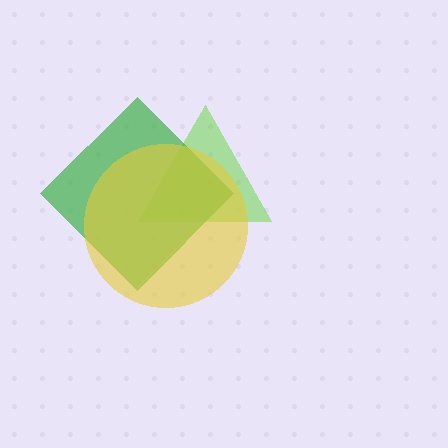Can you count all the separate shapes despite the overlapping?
Yes, there are 3 separate shapes.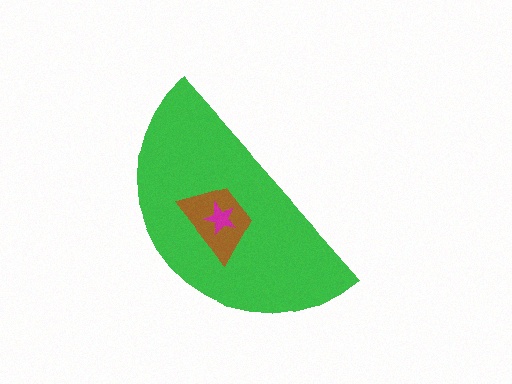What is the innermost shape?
The magenta star.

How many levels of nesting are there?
3.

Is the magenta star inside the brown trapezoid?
Yes.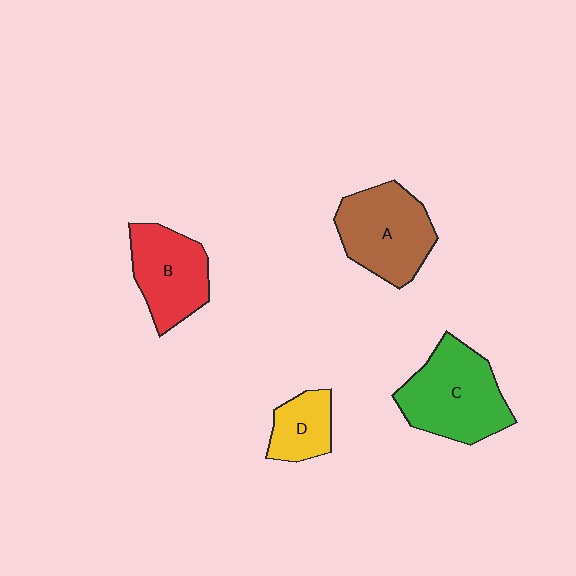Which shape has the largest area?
Shape C (green).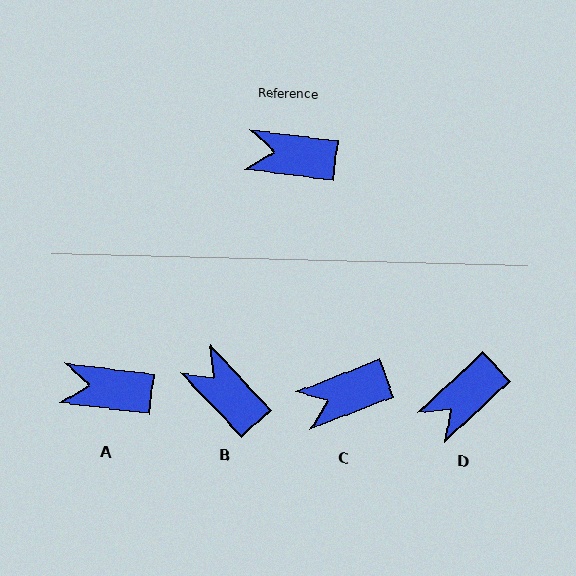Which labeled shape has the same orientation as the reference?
A.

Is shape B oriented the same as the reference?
No, it is off by about 39 degrees.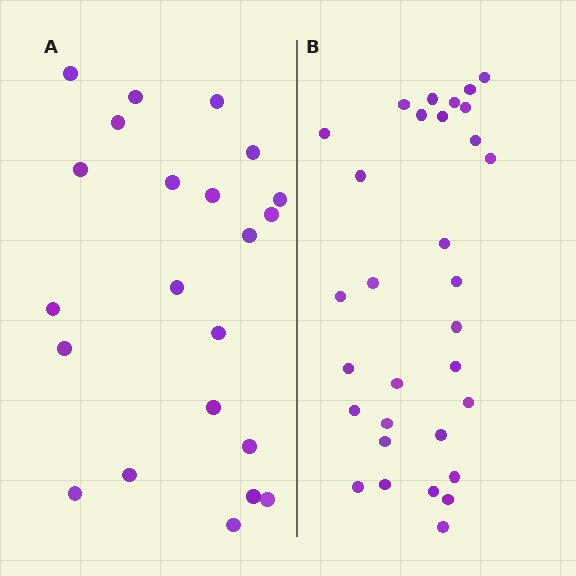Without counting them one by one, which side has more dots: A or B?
Region B (the right region) has more dots.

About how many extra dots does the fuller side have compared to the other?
Region B has roughly 8 or so more dots than region A.